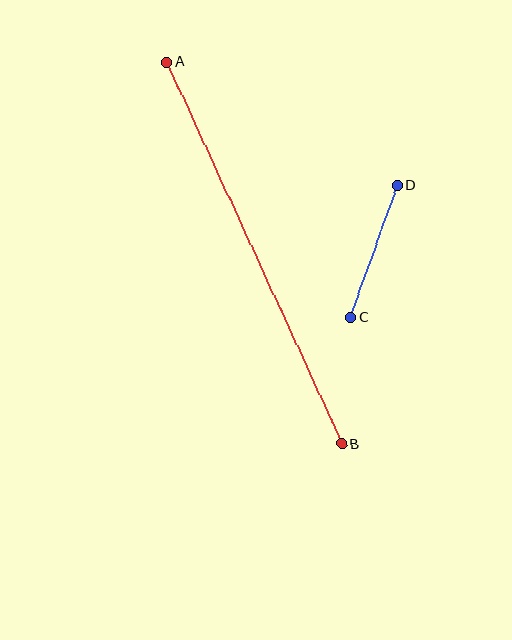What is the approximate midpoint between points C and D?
The midpoint is at approximately (374, 251) pixels.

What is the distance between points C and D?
The distance is approximately 140 pixels.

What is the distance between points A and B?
The distance is approximately 420 pixels.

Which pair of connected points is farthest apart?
Points A and B are farthest apart.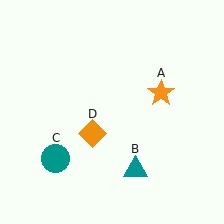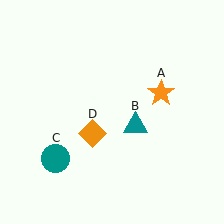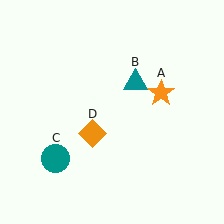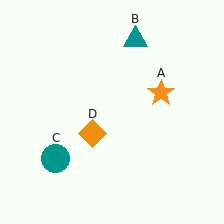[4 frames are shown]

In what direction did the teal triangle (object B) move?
The teal triangle (object B) moved up.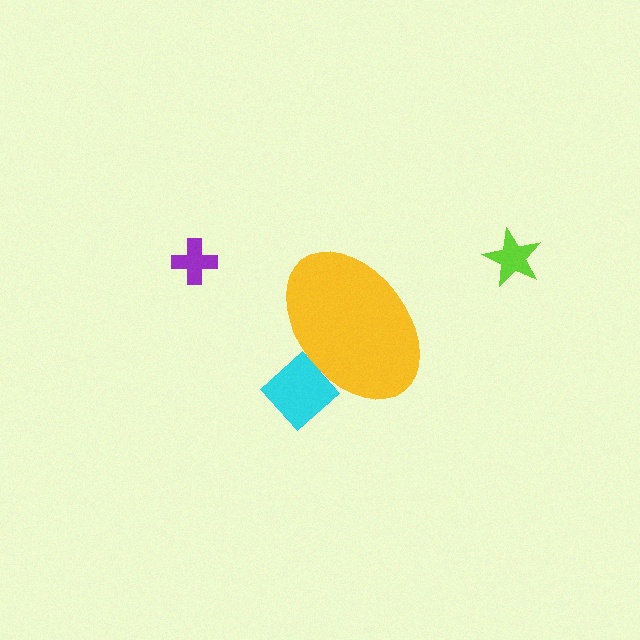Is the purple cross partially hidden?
No, the purple cross is fully visible.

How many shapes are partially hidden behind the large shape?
1 shape is partially hidden.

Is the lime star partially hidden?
No, the lime star is fully visible.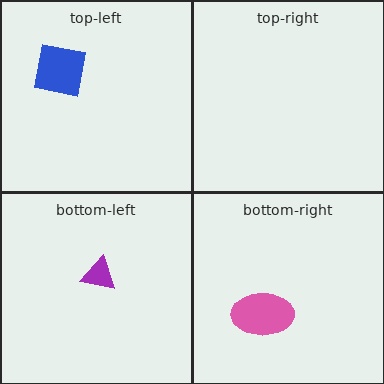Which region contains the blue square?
The top-left region.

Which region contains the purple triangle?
The bottom-left region.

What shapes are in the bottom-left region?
The purple triangle.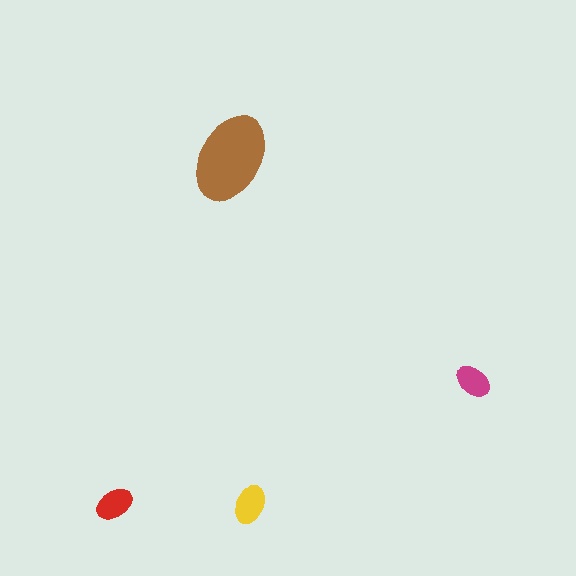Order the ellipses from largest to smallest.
the brown one, the yellow one, the red one, the magenta one.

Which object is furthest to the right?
The magenta ellipse is rightmost.